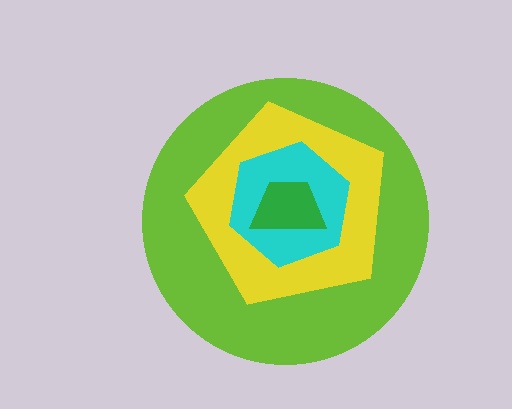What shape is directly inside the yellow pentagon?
The cyan hexagon.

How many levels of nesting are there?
4.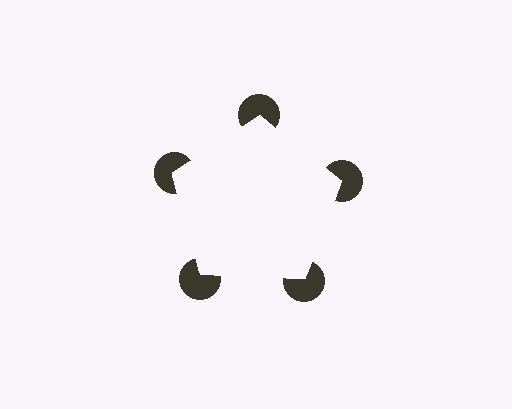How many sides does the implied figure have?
5 sides.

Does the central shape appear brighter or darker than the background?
It typically appears slightly brighter than the background, even though no actual brightness change is drawn.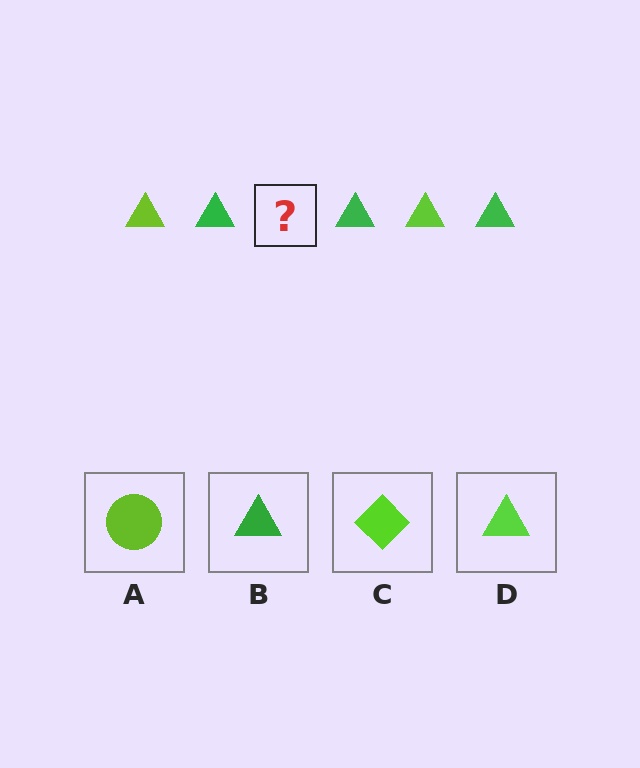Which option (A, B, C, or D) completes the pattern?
D.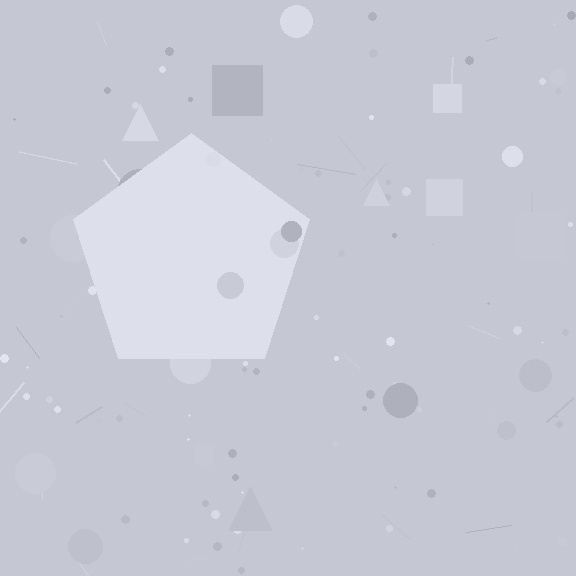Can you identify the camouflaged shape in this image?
The camouflaged shape is a pentagon.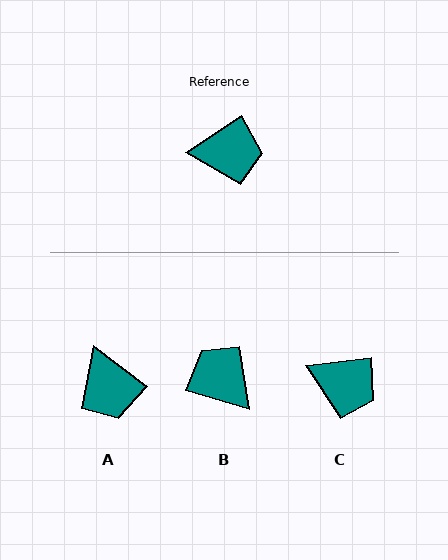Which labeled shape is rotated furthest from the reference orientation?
B, about 130 degrees away.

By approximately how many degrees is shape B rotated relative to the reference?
Approximately 130 degrees counter-clockwise.